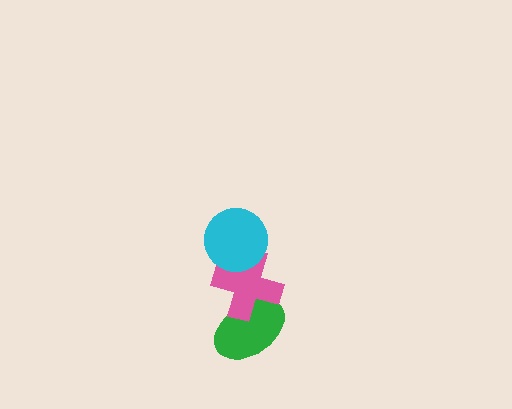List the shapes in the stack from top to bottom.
From top to bottom: the cyan circle, the pink cross, the green ellipse.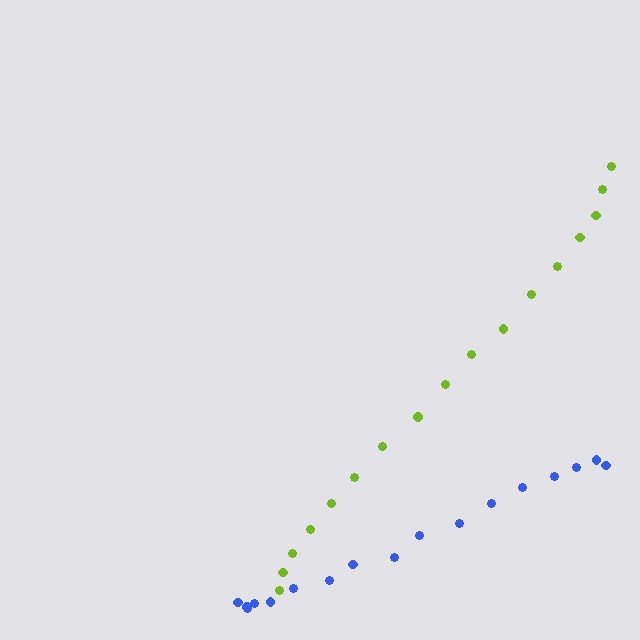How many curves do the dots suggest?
There are 2 distinct paths.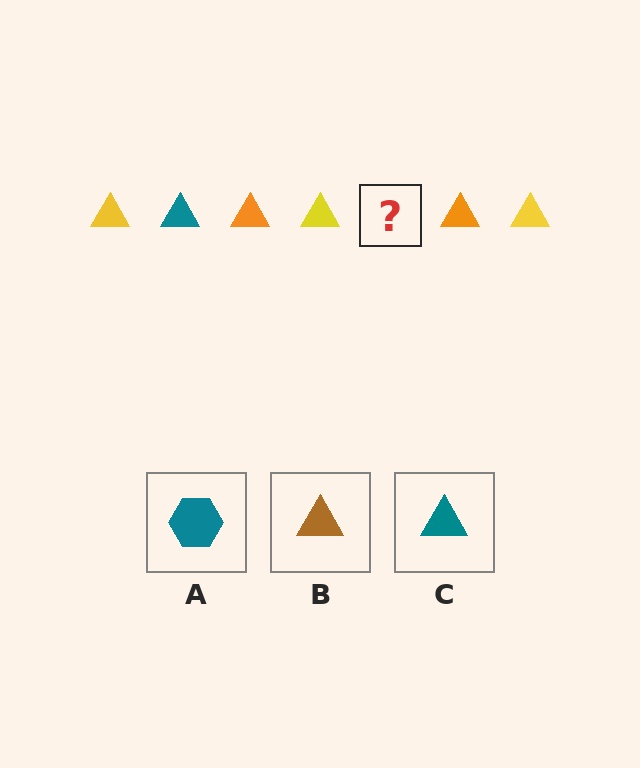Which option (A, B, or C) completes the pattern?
C.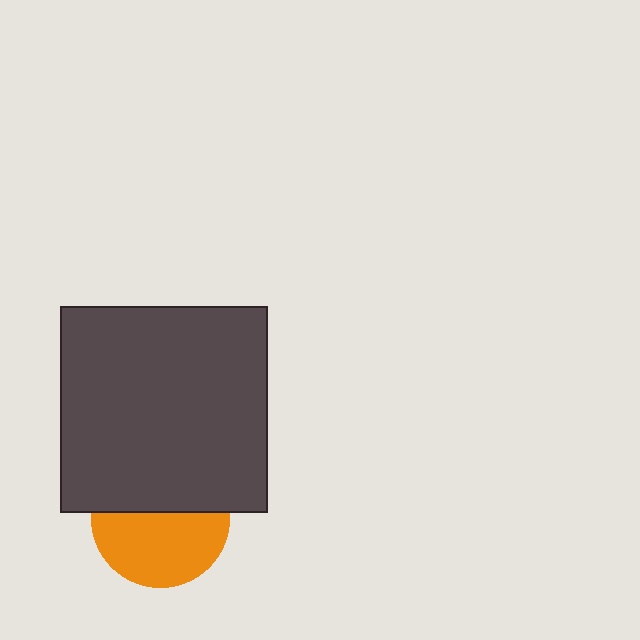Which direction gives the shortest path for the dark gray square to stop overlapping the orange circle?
Moving up gives the shortest separation.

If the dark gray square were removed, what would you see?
You would see the complete orange circle.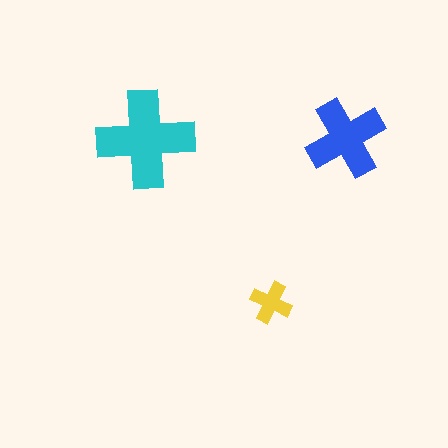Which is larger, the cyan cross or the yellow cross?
The cyan one.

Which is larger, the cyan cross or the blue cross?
The cyan one.